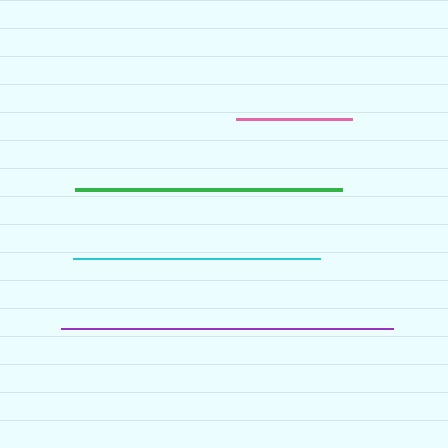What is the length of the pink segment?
The pink segment is approximately 116 pixels long.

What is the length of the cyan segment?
The cyan segment is approximately 246 pixels long.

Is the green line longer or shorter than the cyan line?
The green line is longer than the cyan line.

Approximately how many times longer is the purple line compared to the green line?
The purple line is approximately 1.2 times the length of the green line.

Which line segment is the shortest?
The pink line is the shortest at approximately 116 pixels.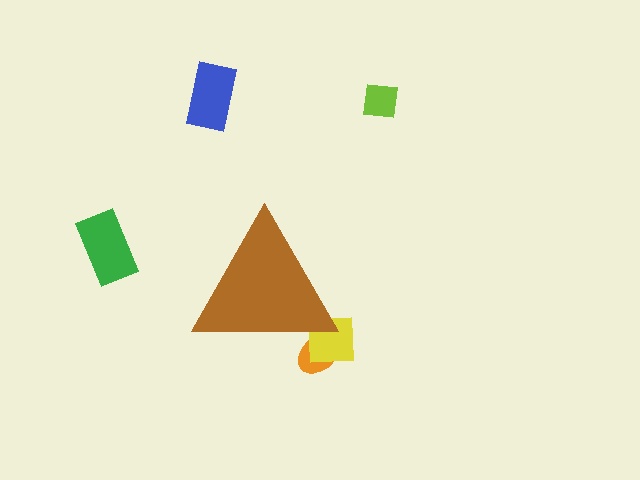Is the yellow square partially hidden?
Yes, the yellow square is partially hidden behind the brown triangle.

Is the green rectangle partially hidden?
No, the green rectangle is fully visible.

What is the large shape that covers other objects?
A brown triangle.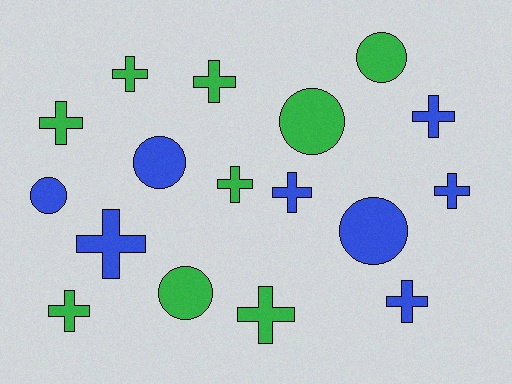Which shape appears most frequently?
Cross, with 11 objects.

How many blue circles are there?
There are 3 blue circles.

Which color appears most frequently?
Green, with 9 objects.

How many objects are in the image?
There are 17 objects.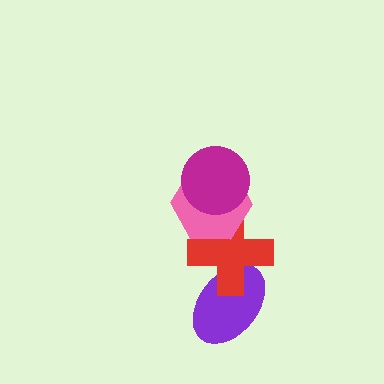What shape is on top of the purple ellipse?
The red cross is on top of the purple ellipse.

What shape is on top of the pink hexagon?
The magenta circle is on top of the pink hexagon.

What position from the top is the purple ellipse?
The purple ellipse is 4th from the top.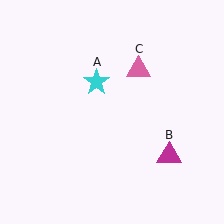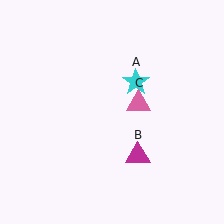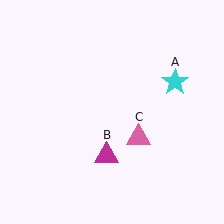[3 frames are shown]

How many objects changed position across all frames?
3 objects changed position: cyan star (object A), magenta triangle (object B), pink triangle (object C).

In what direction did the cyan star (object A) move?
The cyan star (object A) moved right.